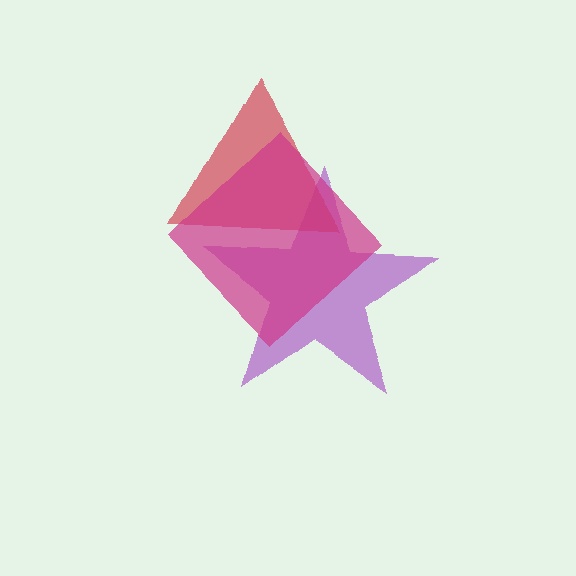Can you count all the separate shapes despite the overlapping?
Yes, there are 3 separate shapes.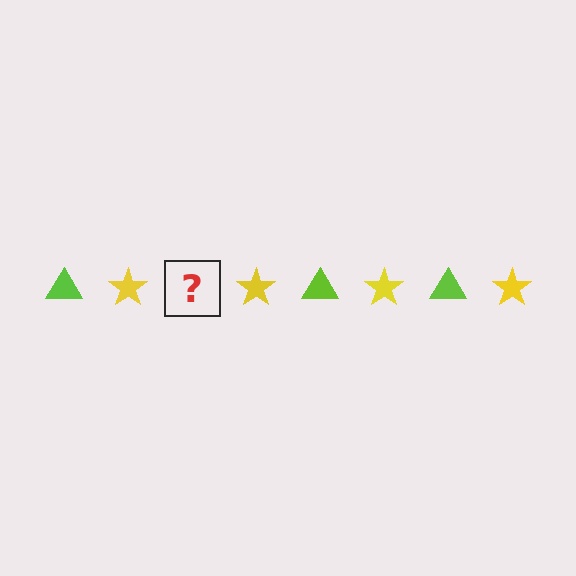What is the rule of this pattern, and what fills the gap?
The rule is that the pattern alternates between lime triangle and yellow star. The gap should be filled with a lime triangle.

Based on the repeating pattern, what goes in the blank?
The blank should be a lime triangle.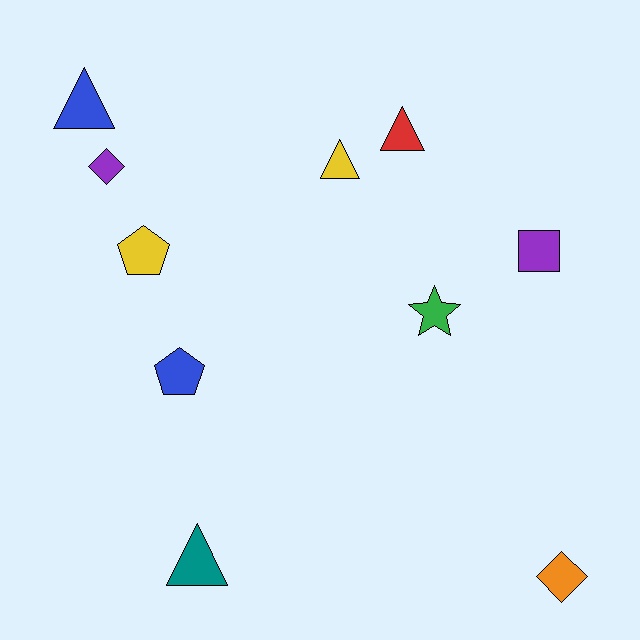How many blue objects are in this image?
There are 2 blue objects.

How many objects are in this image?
There are 10 objects.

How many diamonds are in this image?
There are 2 diamonds.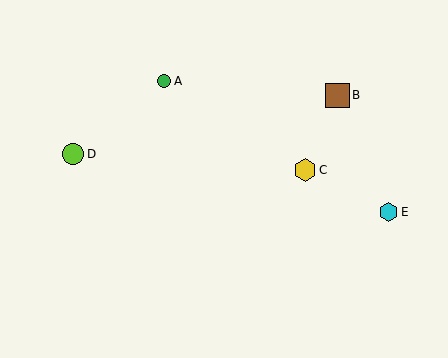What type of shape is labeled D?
Shape D is a lime circle.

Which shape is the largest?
The brown square (labeled B) is the largest.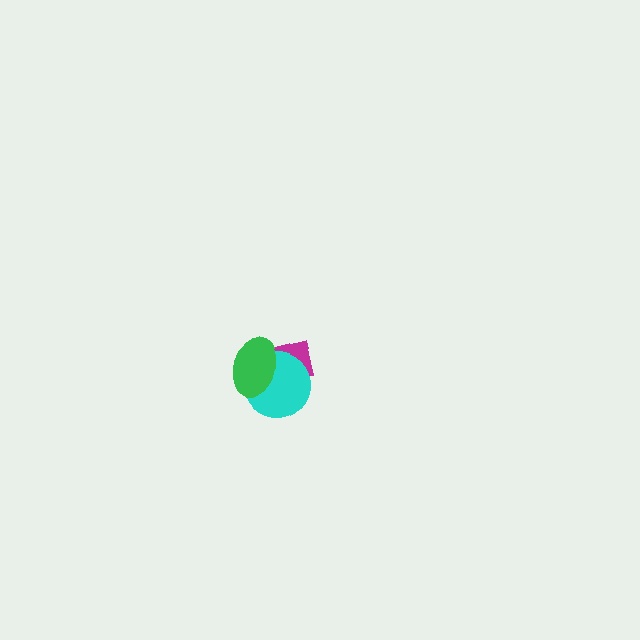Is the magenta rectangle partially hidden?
Yes, it is partially covered by another shape.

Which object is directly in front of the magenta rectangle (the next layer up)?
The cyan circle is directly in front of the magenta rectangle.